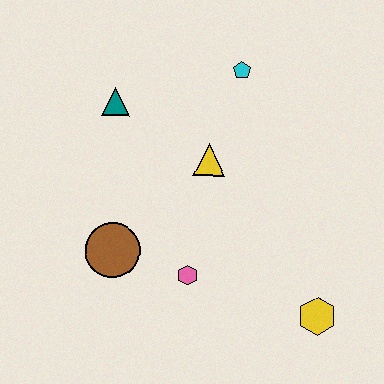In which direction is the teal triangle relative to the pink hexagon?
The teal triangle is above the pink hexagon.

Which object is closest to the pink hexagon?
The brown circle is closest to the pink hexagon.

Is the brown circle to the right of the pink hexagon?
No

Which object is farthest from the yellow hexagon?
The teal triangle is farthest from the yellow hexagon.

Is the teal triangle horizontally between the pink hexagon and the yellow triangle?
No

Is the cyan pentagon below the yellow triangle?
No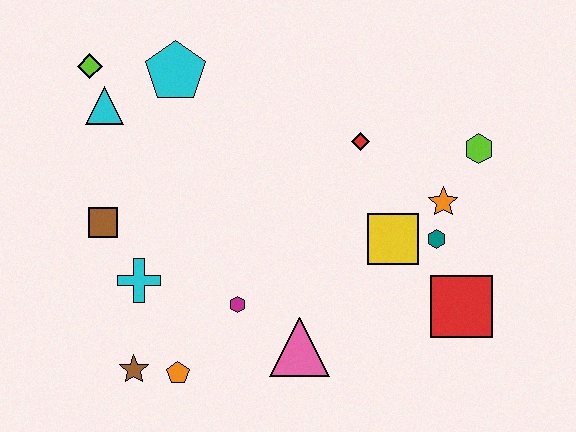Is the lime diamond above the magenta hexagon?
Yes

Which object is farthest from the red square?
The lime diamond is farthest from the red square.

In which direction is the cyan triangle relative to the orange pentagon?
The cyan triangle is above the orange pentagon.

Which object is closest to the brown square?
The cyan cross is closest to the brown square.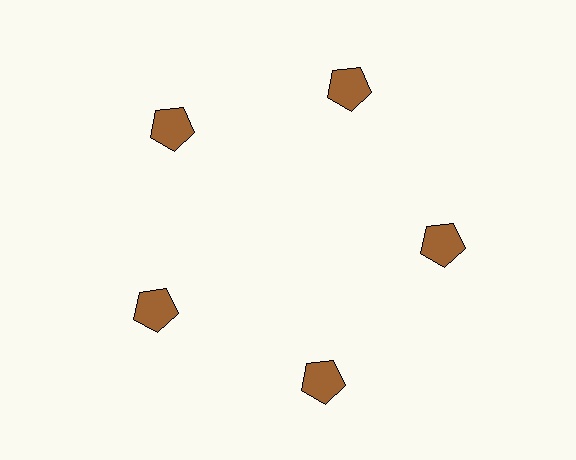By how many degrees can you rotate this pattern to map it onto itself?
The pattern maps onto itself every 72 degrees of rotation.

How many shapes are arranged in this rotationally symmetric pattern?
There are 5 shapes, arranged in 5 groups of 1.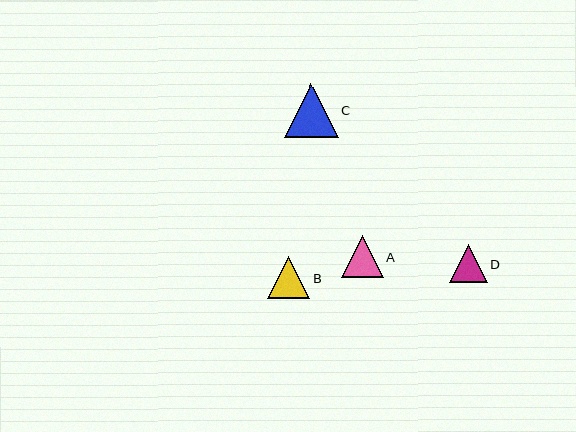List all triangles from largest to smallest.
From largest to smallest: C, B, A, D.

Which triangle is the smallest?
Triangle D is the smallest with a size of approximately 38 pixels.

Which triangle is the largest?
Triangle C is the largest with a size of approximately 54 pixels.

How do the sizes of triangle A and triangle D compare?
Triangle A and triangle D are approximately the same size.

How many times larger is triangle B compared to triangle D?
Triangle B is approximately 1.1 times the size of triangle D.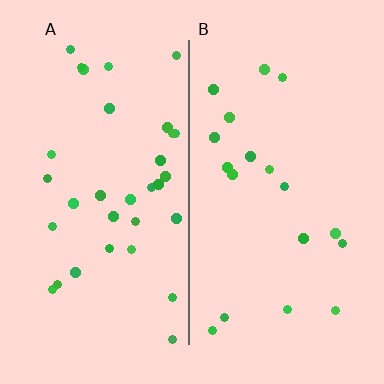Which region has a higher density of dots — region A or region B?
A (the left).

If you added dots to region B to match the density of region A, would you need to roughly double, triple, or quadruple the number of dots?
Approximately double.